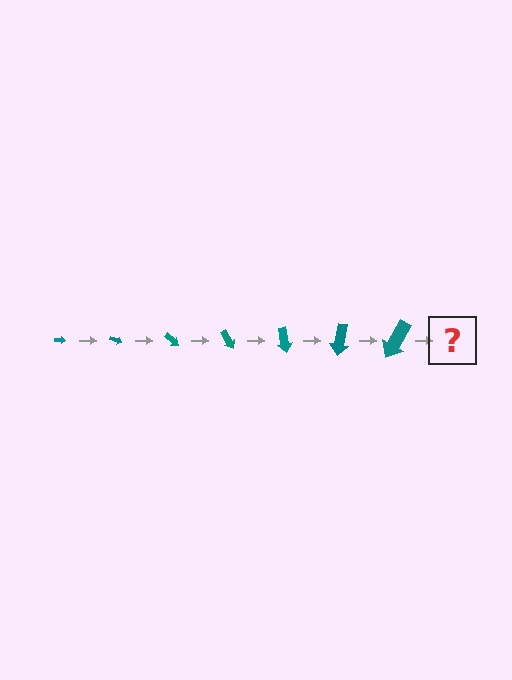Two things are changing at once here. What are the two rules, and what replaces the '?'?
The two rules are that the arrow grows larger each step and it rotates 20 degrees each step. The '?' should be an arrow, larger than the previous one and rotated 140 degrees from the start.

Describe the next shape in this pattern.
It should be an arrow, larger than the previous one and rotated 140 degrees from the start.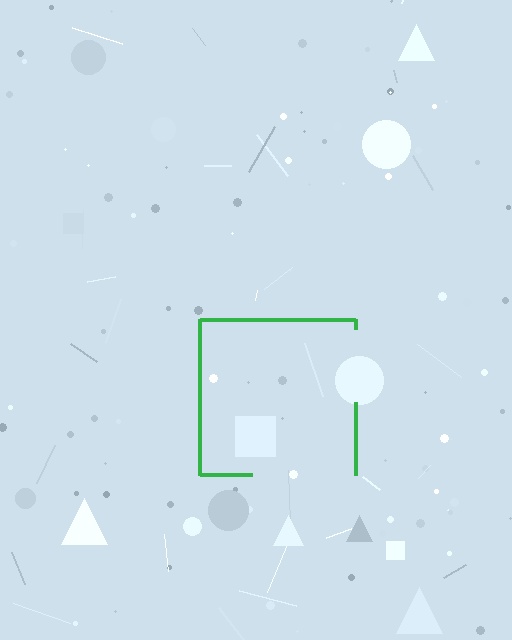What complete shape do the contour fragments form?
The contour fragments form a square.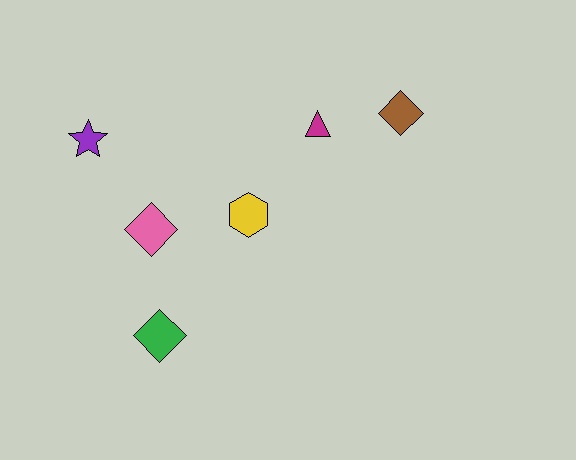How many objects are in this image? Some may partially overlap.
There are 6 objects.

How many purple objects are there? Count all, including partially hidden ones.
There is 1 purple object.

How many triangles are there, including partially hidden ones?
There is 1 triangle.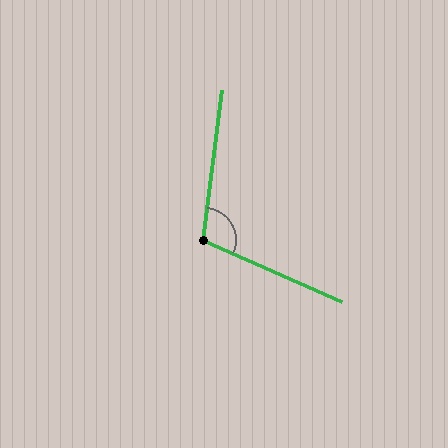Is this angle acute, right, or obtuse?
It is obtuse.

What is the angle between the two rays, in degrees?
Approximately 107 degrees.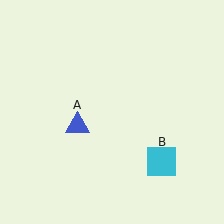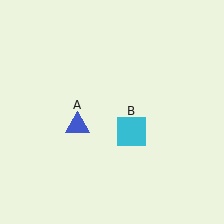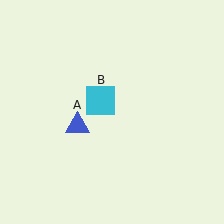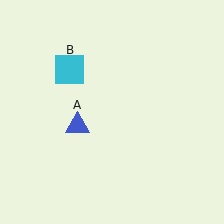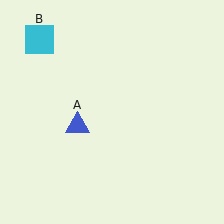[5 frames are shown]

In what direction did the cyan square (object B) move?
The cyan square (object B) moved up and to the left.